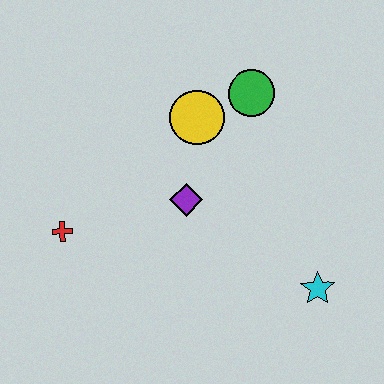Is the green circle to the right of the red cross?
Yes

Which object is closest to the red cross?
The purple diamond is closest to the red cross.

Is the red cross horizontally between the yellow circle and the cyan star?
No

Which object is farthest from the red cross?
The cyan star is farthest from the red cross.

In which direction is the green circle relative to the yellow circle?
The green circle is to the right of the yellow circle.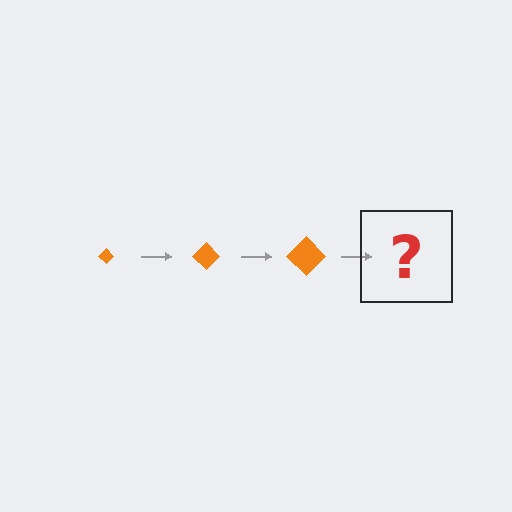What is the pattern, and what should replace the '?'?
The pattern is that the diamond gets progressively larger each step. The '?' should be an orange diamond, larger than the previous one.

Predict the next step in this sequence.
The next step is an orange diamond, larger than the previous one.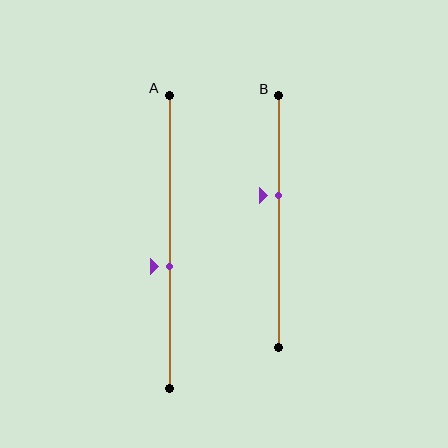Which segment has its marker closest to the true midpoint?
Segment A has its marker closest to the true midpoint.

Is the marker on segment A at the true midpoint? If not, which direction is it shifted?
No, the marker on segment A is shifted downward by about 8% of the segment length.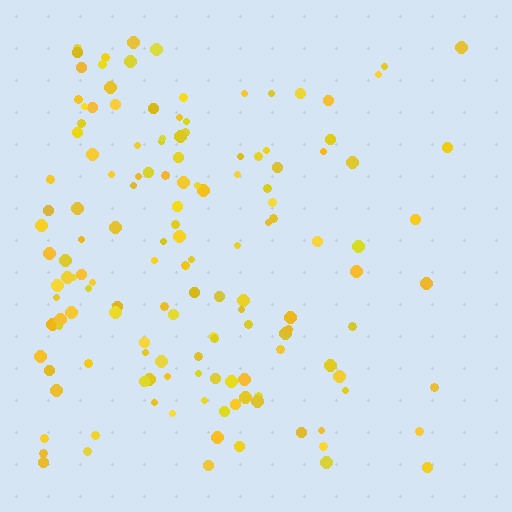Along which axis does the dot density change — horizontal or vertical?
Horizontal.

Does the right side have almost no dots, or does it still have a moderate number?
Still a moderate number, just noticeably fewer than the left.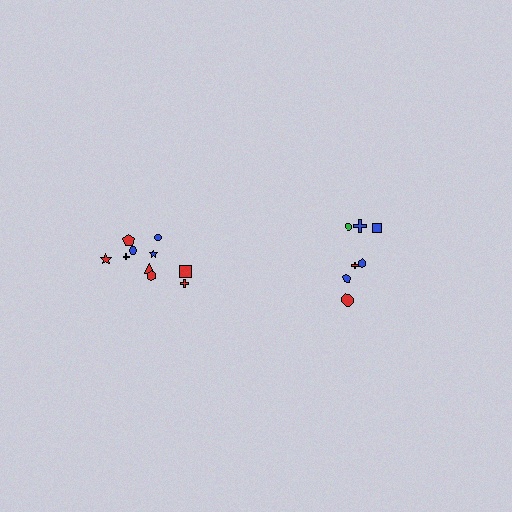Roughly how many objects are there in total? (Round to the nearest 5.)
Roughly 15 objects in total.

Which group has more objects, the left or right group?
The left group.